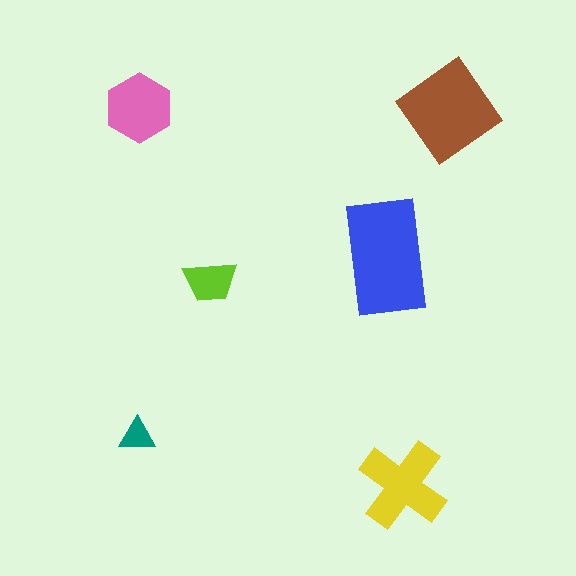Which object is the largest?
The blue rectangle.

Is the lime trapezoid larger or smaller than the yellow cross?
Smaller.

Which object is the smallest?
The teal triangle.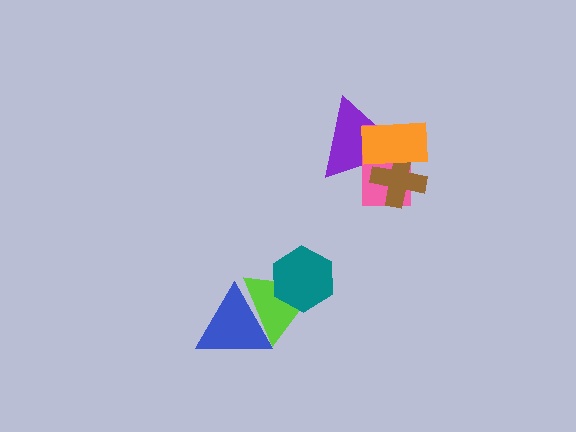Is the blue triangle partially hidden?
No, no other shape covers it.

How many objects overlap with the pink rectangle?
3 objects overlap with the pink rectangle.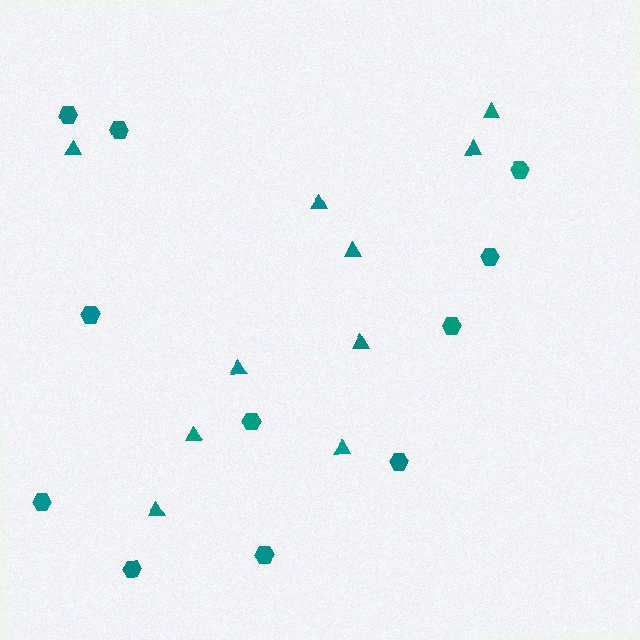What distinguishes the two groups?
There are 2 groups: one group of triangles (10) and one group of hexagons (11).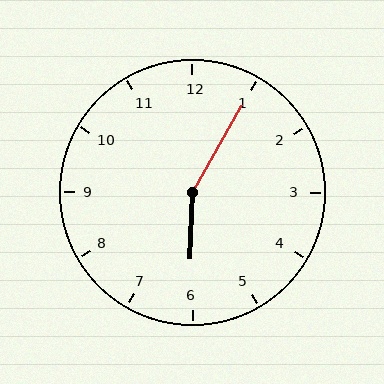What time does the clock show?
6:05.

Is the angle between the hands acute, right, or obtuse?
It is obtuse.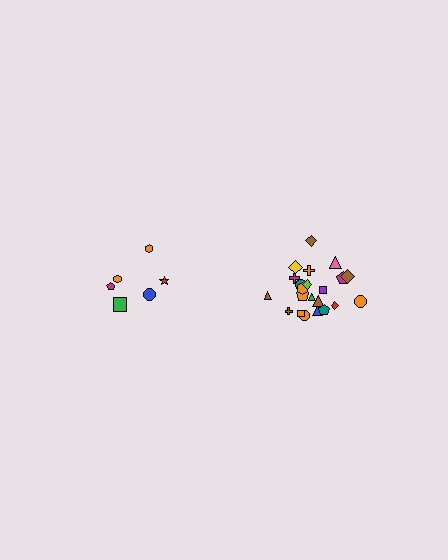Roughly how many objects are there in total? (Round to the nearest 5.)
Roughly 30 objects in total.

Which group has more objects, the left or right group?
The right group.